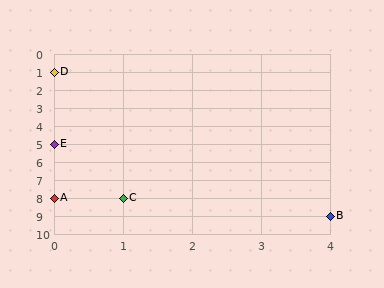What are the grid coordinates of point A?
Point A is at grid coordinates (0, 8).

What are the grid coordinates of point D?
Point D is at grid coordinates (0, 1).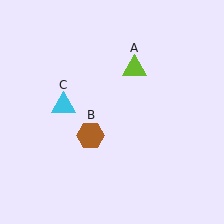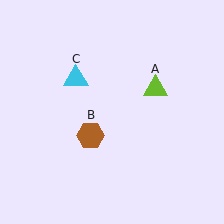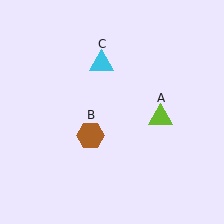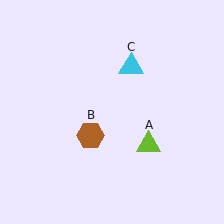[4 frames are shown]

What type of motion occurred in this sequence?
The lime triangle (object A), cyan triangle (object C) rotated clockwise around the center of the scene.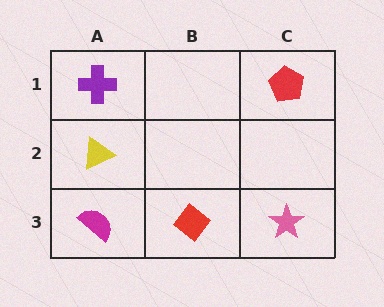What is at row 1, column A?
A purple cross.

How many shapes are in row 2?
1 shape.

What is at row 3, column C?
A pink star.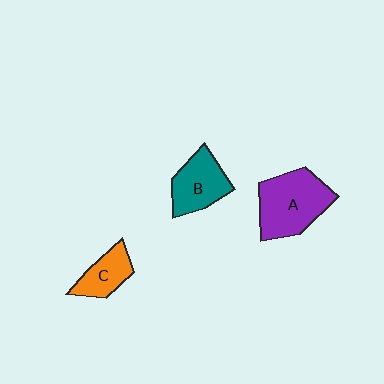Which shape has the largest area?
Shape A (purple).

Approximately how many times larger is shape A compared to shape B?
Approximately 1.4 times.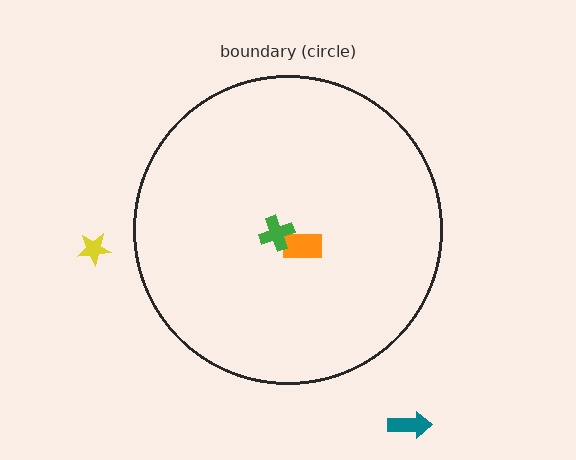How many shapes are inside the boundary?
2 inside, 2 outside.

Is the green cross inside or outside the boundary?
Inside.